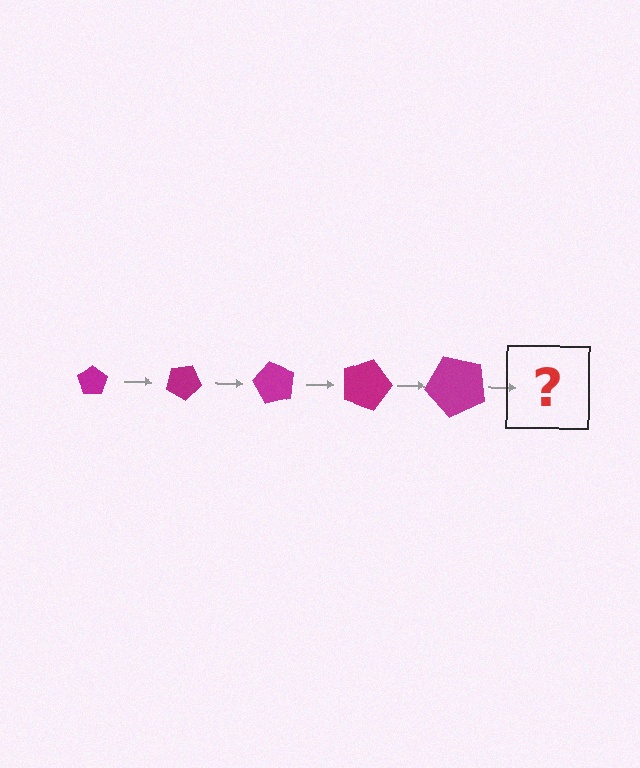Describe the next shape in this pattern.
It should be a pentagon, larger than the previous one and rotated 150 degrees from the start.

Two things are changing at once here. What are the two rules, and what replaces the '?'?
The two rules are that the pentagon grows larger each step and it rotates 30 degrees each step. The '?' should be a pentagon, larger than the previous one and rotated 150 degrees from the start.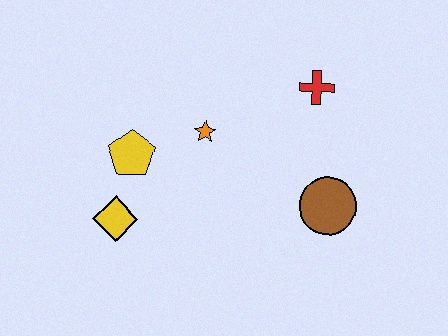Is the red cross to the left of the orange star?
No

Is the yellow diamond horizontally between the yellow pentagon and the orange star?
No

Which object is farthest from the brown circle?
The yellow diamond is farthest from the brown circle.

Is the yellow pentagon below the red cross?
Yes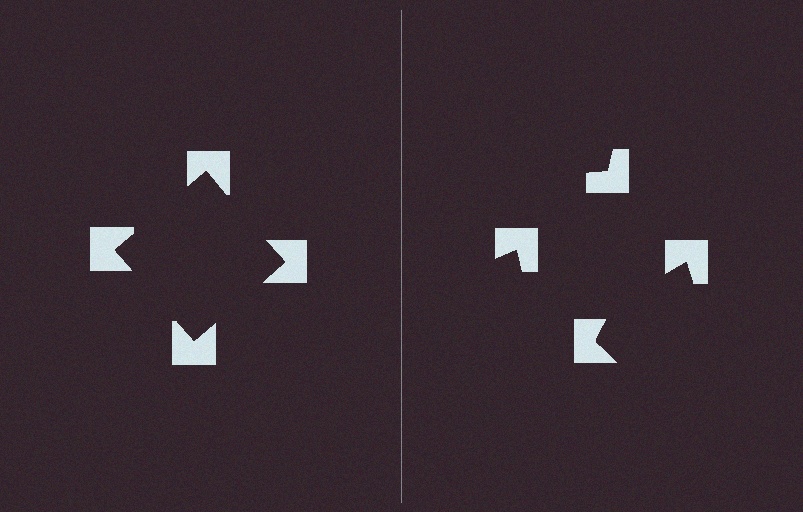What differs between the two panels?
The notched squares are positioned identically on both sides; only the wedge orientations differ. On the left they align to a square; on the right they are misaligned.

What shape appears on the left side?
An illusory square.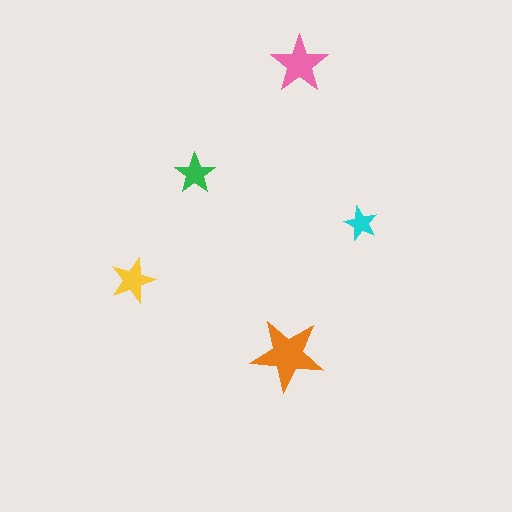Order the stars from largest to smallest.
the orange one, the pink one, the yellow one, the green one, the cyan one.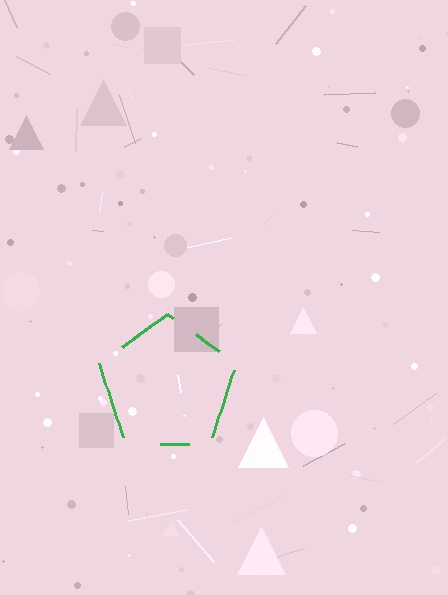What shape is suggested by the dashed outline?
The dashed outline suggests a pentagon.